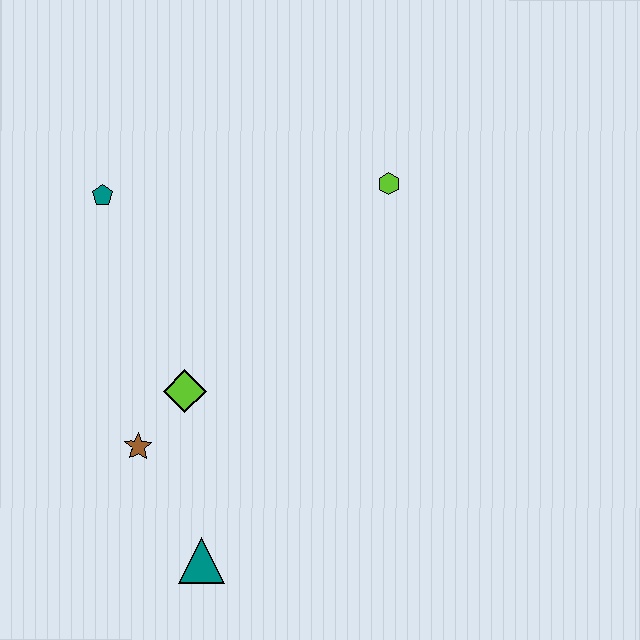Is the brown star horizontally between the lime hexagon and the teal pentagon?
Yes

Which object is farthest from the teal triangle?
The lime hexagon is farthest from the teal triangle.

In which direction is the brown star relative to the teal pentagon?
The brown star is below the teal pentagon.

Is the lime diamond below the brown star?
No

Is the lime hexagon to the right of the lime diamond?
Yes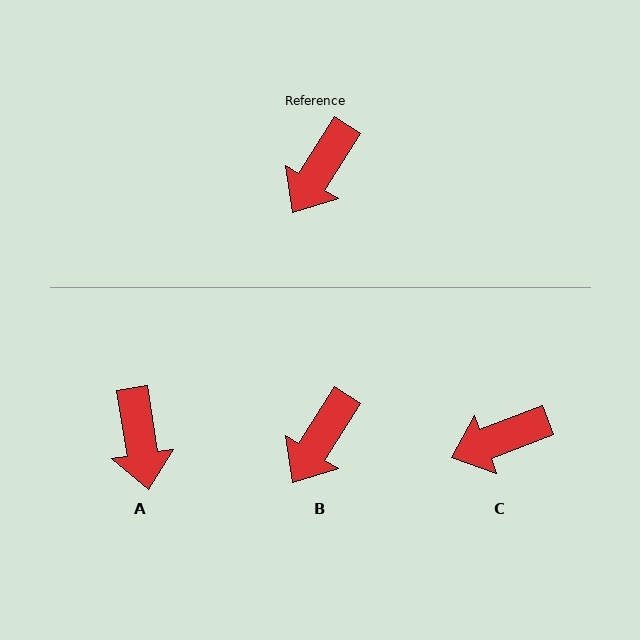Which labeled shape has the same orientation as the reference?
B.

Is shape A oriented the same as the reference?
No, it is off by about 41 degrees.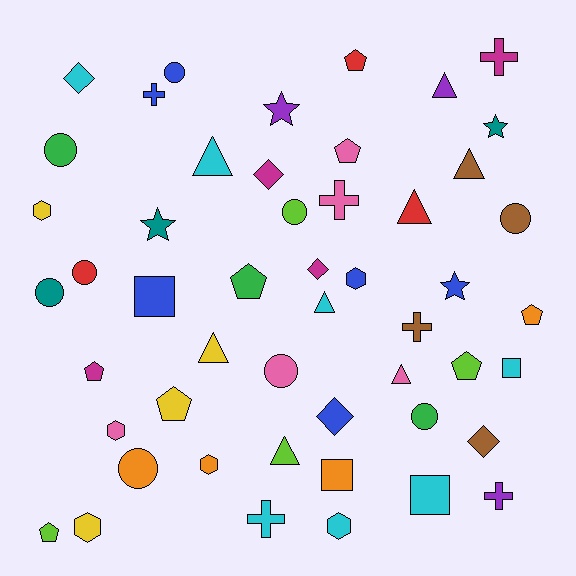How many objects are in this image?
There are 50 objects.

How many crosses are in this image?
There are 6 crosses.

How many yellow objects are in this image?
There are 4 yellow objects.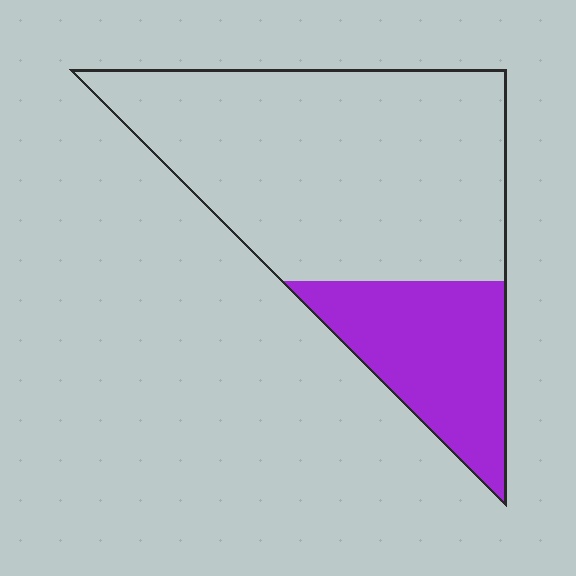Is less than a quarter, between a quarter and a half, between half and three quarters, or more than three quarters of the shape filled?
Between a quarter and a half.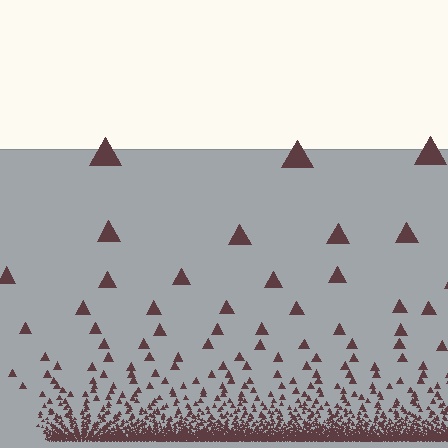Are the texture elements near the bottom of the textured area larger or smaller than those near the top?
Smaller. The gradient is inverted — elements near the bottom are smaller and denser.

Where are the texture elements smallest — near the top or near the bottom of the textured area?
Near the bottom.